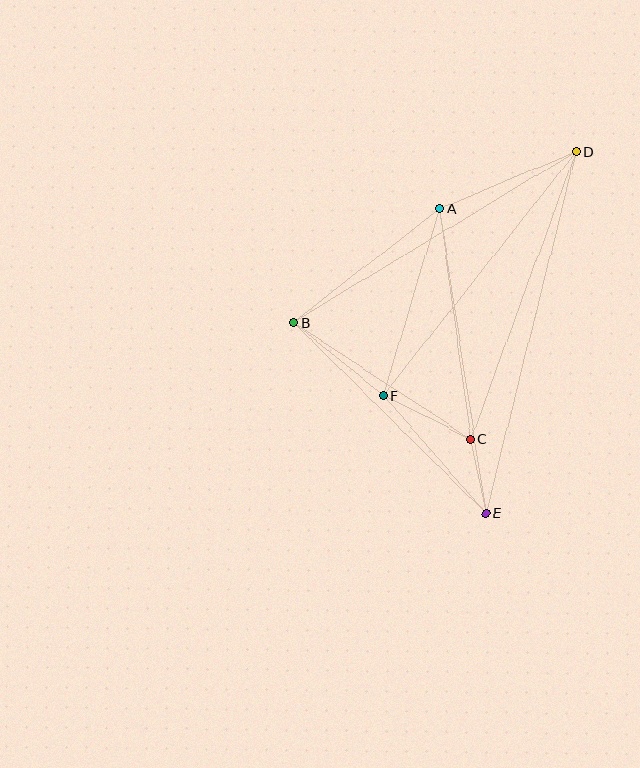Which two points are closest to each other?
Points C and E are closest to each other.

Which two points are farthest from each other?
Points D and E are farthest from each other.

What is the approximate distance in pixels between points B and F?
The distance between B and F is approximately 115 pixels.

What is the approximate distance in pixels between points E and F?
The distance between E and F is approximately 157 pixels.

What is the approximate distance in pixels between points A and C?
The distance between A and C is approximately 232 pixels.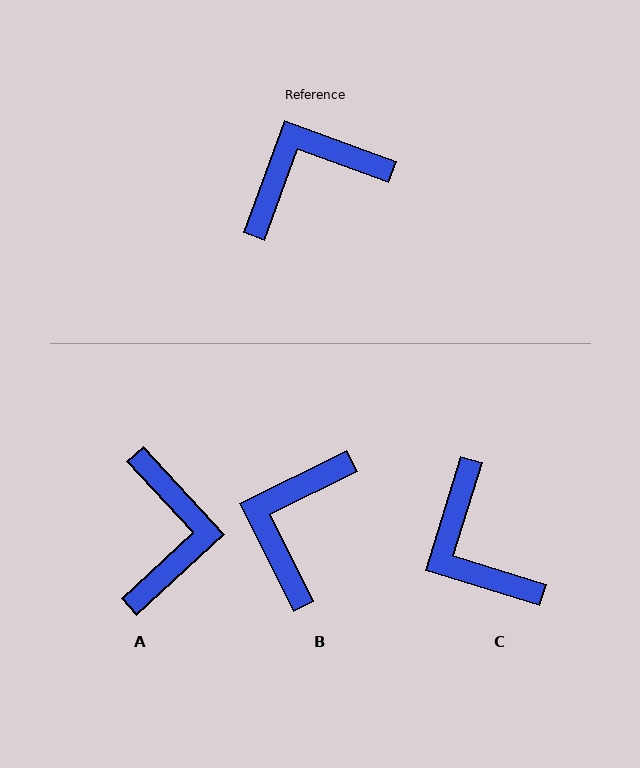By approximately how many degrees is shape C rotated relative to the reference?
Approximately 93 degrees counter-clockwise.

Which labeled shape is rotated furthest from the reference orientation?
A, about 117 degrees away.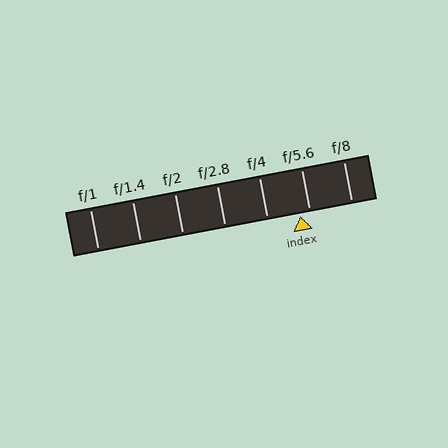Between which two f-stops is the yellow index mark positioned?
The index mark is between f/4 and f/5.6.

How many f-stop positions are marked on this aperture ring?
There are 7 f-stop positions marked.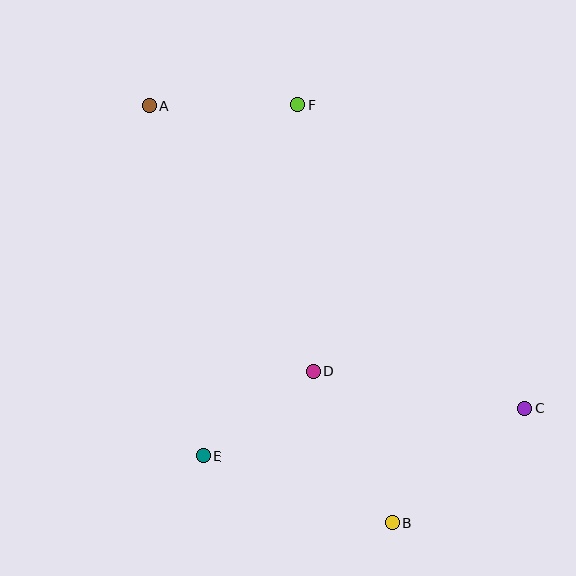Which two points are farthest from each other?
Points A and B are farthest from each other.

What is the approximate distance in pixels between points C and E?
The distance between C and E is approximately 326 pixels.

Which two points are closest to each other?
Points D and E are closest to each other.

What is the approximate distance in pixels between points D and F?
The distance between D and F is approximately 267 pixels.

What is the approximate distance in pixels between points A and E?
The distance between A and E is approximately 355 pixels.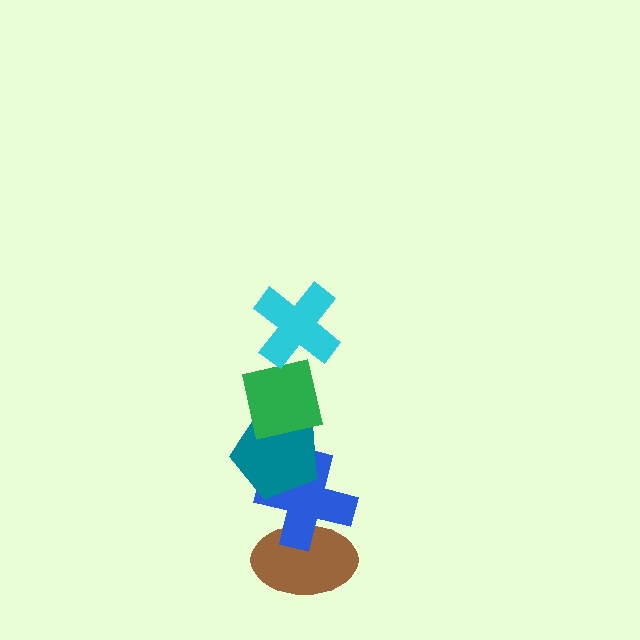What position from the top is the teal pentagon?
The teal pentagon is 3rd from the top.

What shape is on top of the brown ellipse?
The blue cross is on top of the brown ellipse.